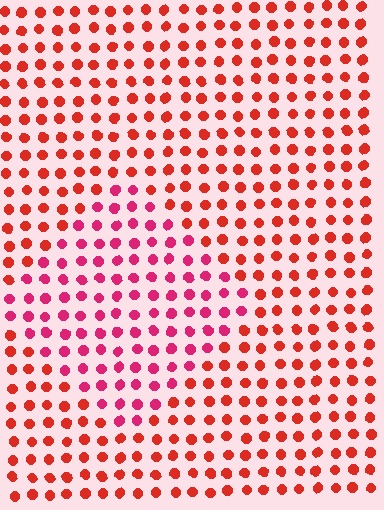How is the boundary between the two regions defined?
The boundary is defined purely by a slight shift in hue (about 29 degrees). Spacing, size, and orientation are identical on both sides.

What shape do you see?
I see a diamond.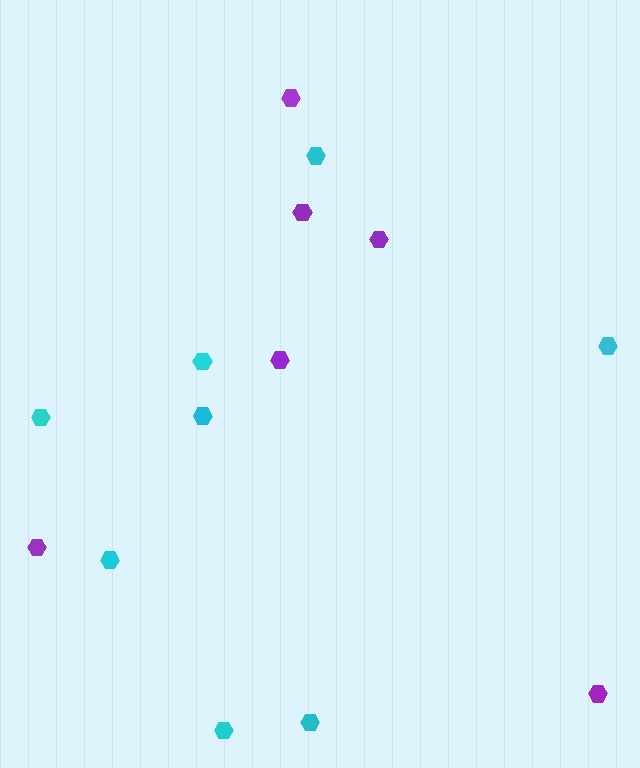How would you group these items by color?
There are 2 groups: one group of cyan hexagons (8) and one group of purple hexagons (6).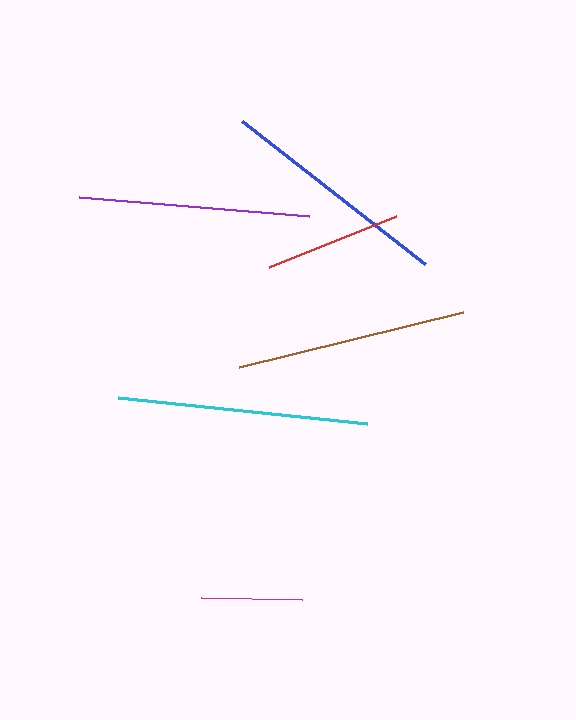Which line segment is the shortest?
The magenta line is the shortest at approximately 101 pixels.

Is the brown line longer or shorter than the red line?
The brown line is longer than the red line.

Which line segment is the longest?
The cyan line is the longest at approximately 250 pixels.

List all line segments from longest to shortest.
From longest to shortest: cyan, blue, purple, brown, red, magenta.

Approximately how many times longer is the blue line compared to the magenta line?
The blue line is approximately 2.3 times the length of the magenta line.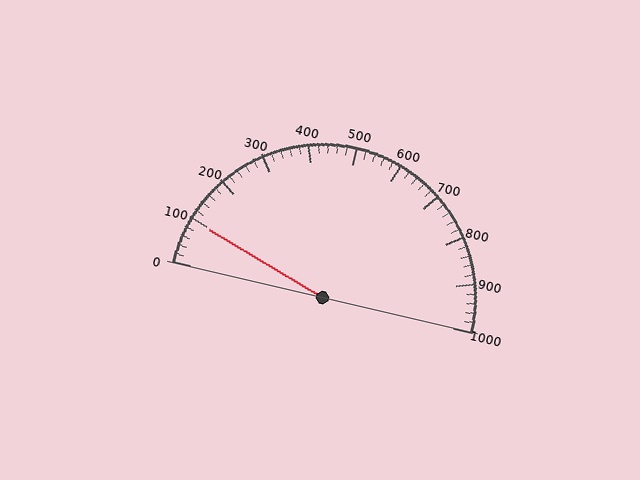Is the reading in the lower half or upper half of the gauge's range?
The reading is in the lower half of the range (0 to 1000).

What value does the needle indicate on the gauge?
The needle indicates approximately 100.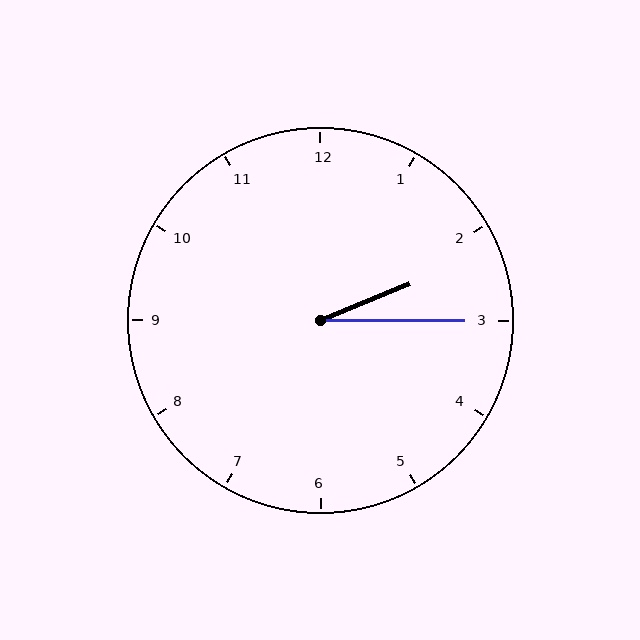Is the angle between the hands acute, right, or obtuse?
It is acute.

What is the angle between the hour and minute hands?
Approximately 22 degrees.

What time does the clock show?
2:15.